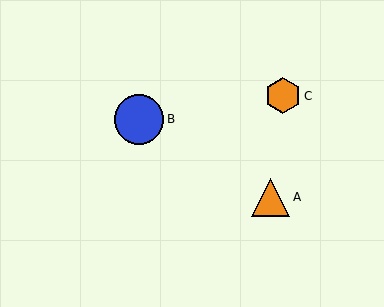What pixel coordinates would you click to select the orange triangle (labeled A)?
Click at (271, 197) to select the orange triangle A.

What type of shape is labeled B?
Shape B is a blue circle.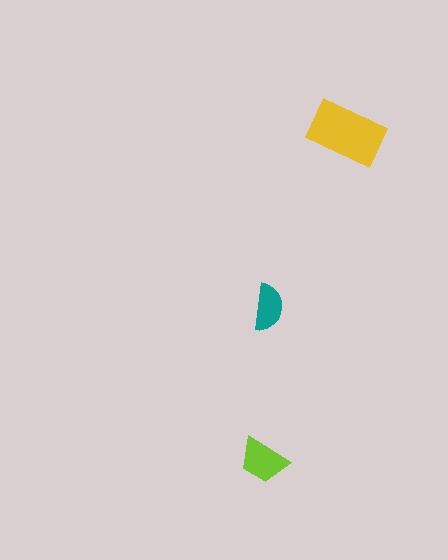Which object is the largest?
The yellow rectangle.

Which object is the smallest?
The teal semicircle.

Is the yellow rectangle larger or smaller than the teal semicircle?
Larger.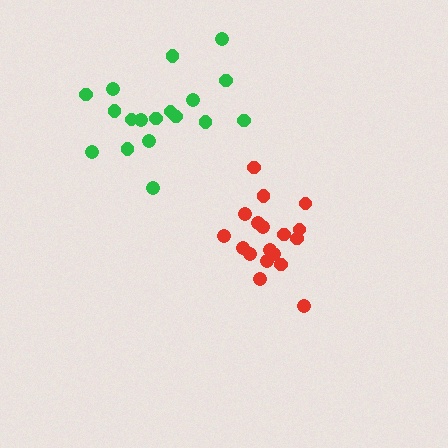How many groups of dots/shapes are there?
There are 2 groups.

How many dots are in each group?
Group 1: 18 dots, Group 2: 18 dots (36 total).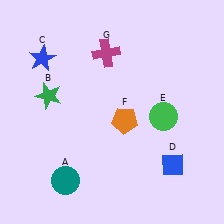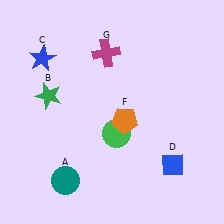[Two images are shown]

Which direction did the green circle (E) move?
The green circle (E) moved left.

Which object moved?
The green circle (E) moved left.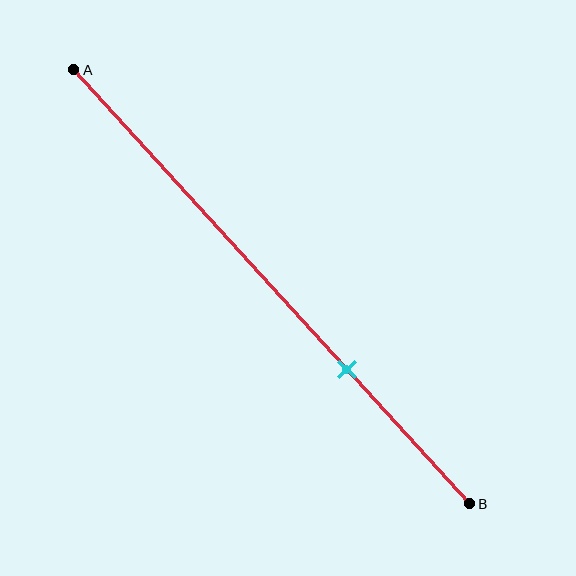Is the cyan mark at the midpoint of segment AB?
No, the mark is at about 70% from A, not at the 50% midpoint.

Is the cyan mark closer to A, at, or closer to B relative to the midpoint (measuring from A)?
The cyan mark is closer to point B than the midpoint of segment AB.